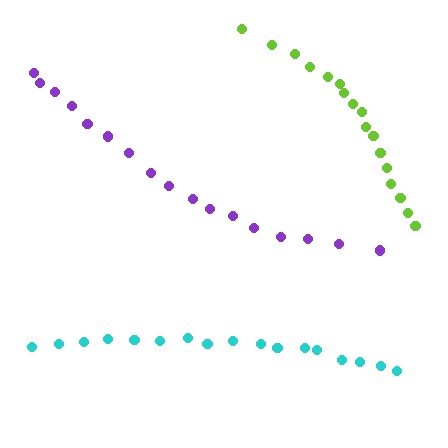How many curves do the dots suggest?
There are 3 distinct paths.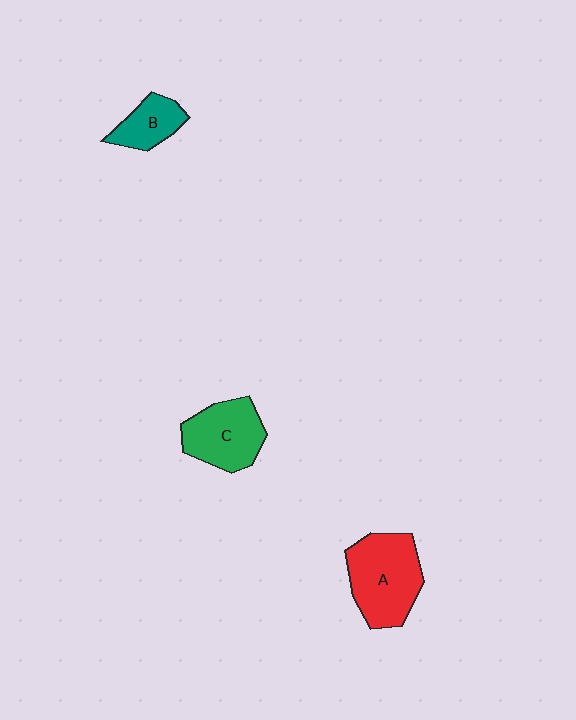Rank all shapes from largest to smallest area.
From largest to smallest: A (red), C (green), B (teal).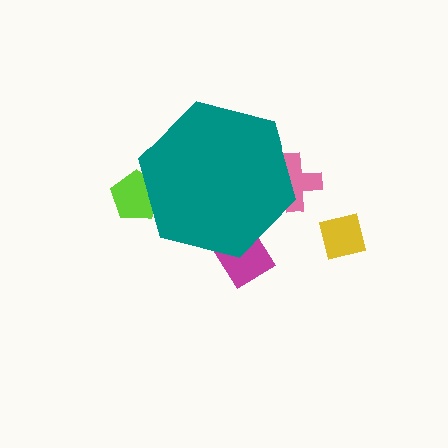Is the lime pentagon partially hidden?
Yes, the lime pentagon is partially hidden behind the teal hexagon.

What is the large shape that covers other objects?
A teal hexagon.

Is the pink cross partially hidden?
Yes, the pink cross is partially hidden behind the teal hexagon.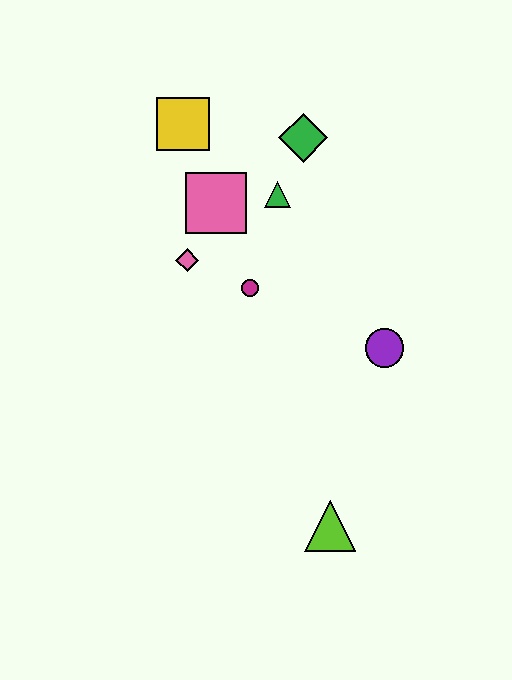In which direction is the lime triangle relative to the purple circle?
The lime triangle is below the purple circle.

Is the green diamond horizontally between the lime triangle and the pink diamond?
Yes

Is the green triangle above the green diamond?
No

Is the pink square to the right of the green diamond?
No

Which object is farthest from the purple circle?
The yellow square is farthest from the purple circle.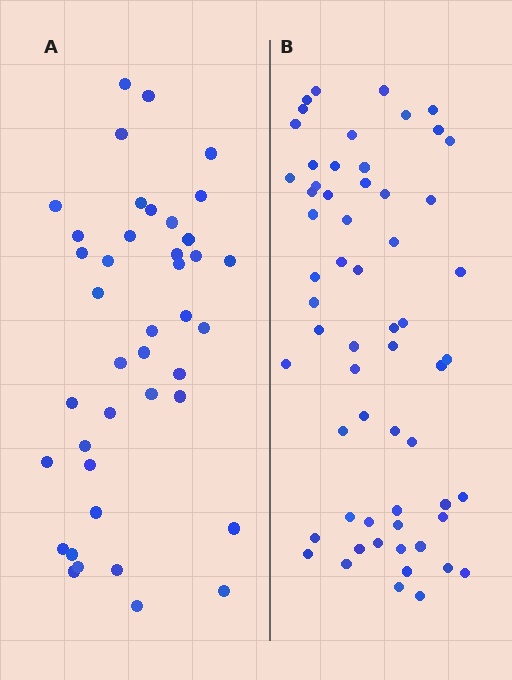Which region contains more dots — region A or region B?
Region B (the right region) has more dots.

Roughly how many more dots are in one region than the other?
Region B has approximately 20 more dots than region A.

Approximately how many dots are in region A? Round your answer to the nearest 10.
About 40 dots. (The exact count is 41, which rounds to 40.)